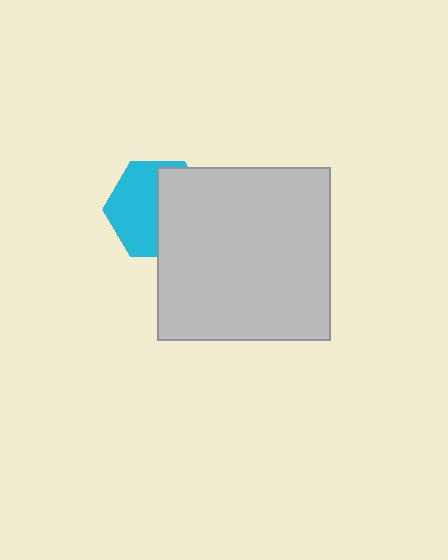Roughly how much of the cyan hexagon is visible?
About half of it is visible (roughly 52%).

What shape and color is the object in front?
The object in front is a light gray rectangle.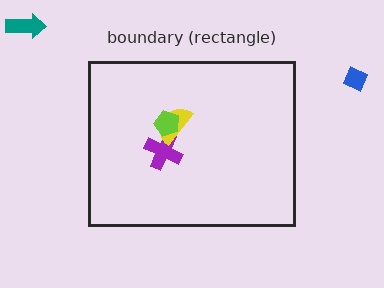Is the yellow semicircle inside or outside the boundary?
Inside.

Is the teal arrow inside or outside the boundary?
Outside.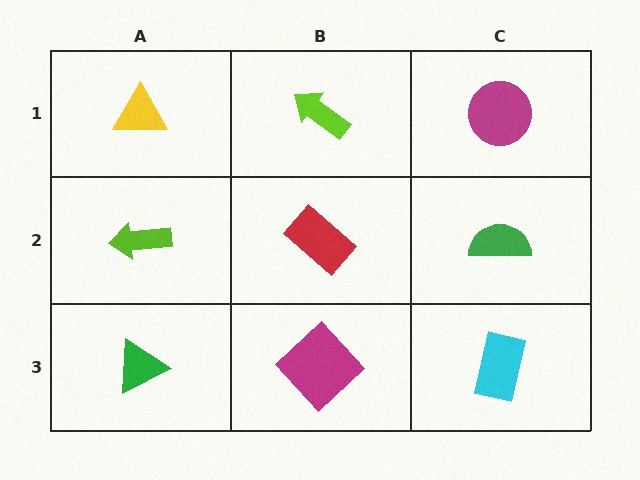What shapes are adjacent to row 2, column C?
A magenta circle (row 1, column C), a cyan rectangle (row 3, column C), a red rectangle (row 2, column B).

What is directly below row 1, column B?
A red rectangle.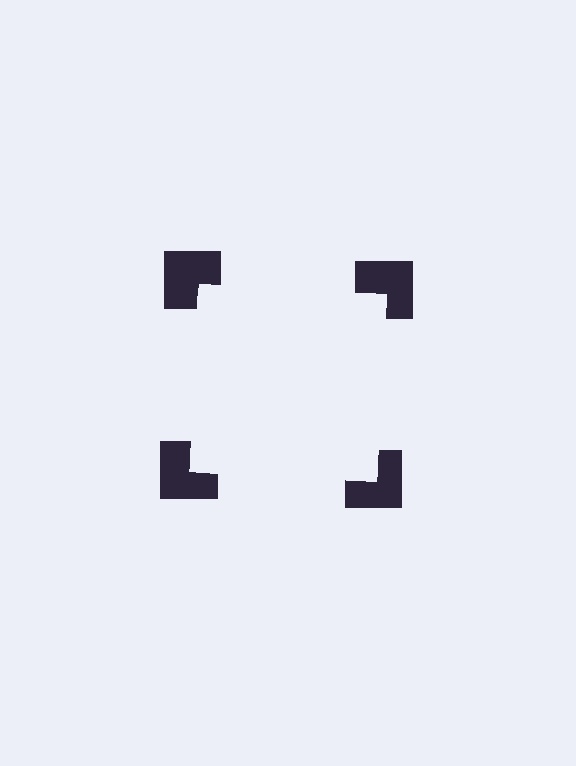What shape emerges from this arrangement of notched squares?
An illusory square — its edges are inferred from the aligned wedge cuts in the notched squares, not physically drawn.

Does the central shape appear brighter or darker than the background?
It typically appears slightly brighter than the background, even though no actual brightness change is drawn.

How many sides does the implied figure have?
4 sides.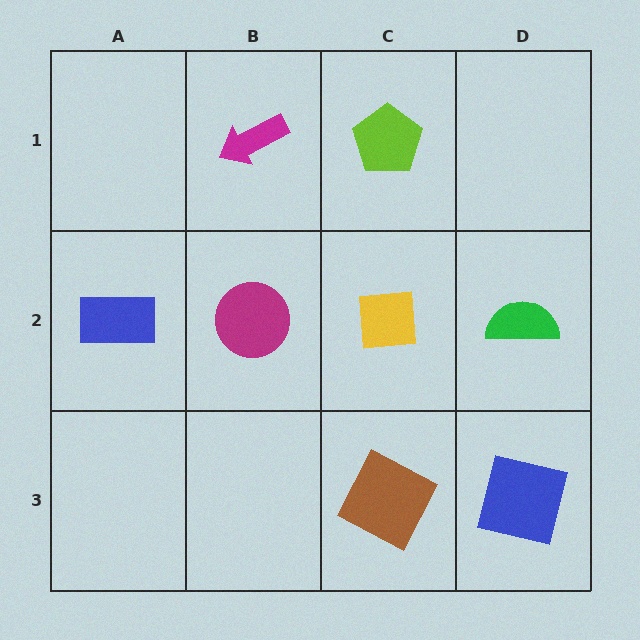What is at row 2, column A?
A blue rectangle.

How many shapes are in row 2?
4 shapes.